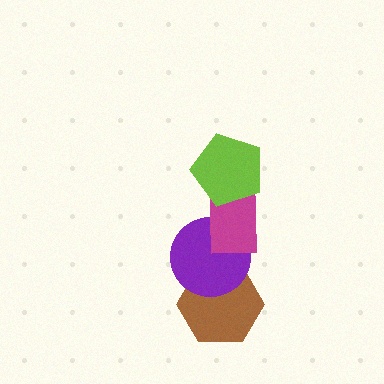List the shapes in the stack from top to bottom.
From top to bottom: the lime pentagon, the magenta rectangle, the purple circle, the brown hexagon.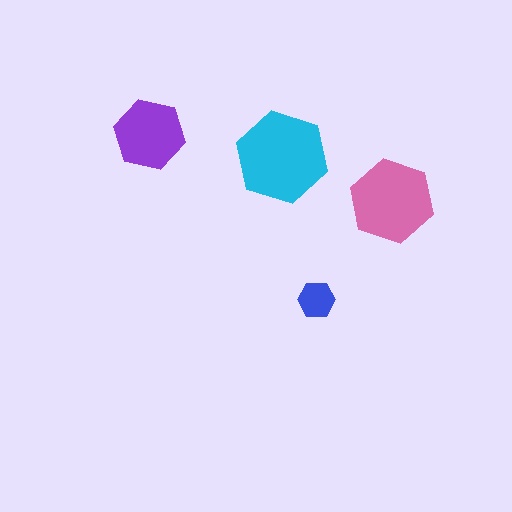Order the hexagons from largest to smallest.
the cyan one, the pink one, the purple one, the blue one.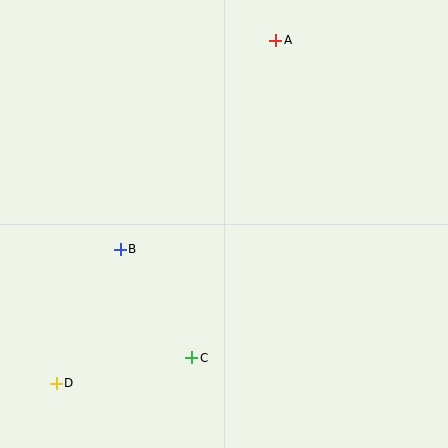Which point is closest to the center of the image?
Point B at (120, 249) is closest to the center.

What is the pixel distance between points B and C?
The distance between B and C is 130 pixels.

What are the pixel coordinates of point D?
Point D is at (56, 383).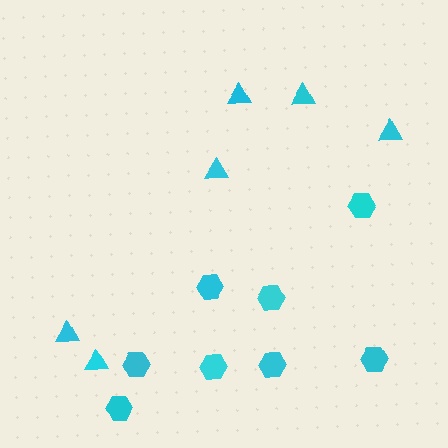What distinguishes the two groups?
There are 2 groups: one group of triangles (6) and one group of hexagons (8).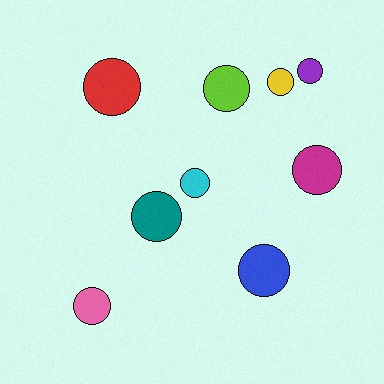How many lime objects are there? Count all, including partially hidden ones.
There is 1 lime object.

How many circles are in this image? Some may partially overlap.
There are 9 circles.